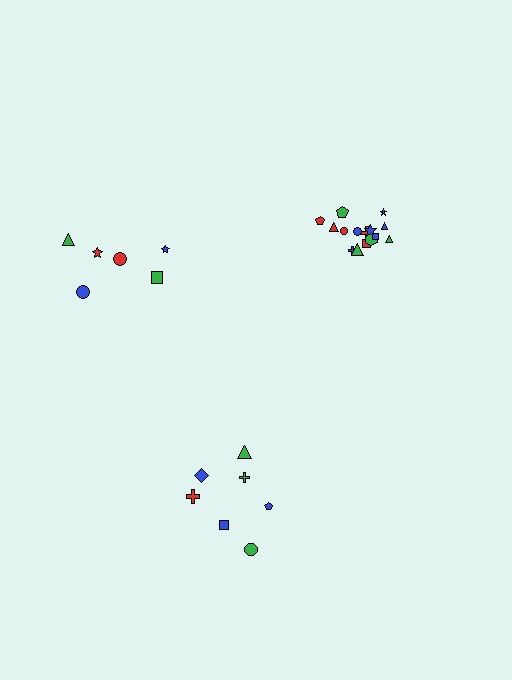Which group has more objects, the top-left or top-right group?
The top-right group.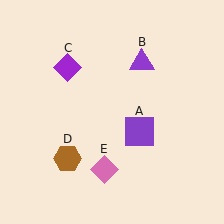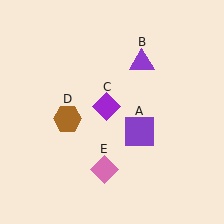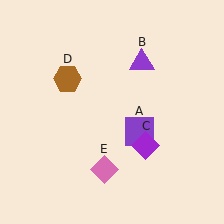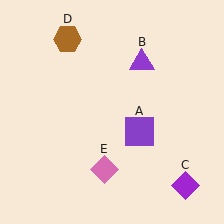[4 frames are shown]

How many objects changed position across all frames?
2 objects changed position: purple diamond (object C), brown hexagon (object D).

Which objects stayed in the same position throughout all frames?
Purple square (object A) and purple triangle (object B) and pink diamond (object E) remained stationary.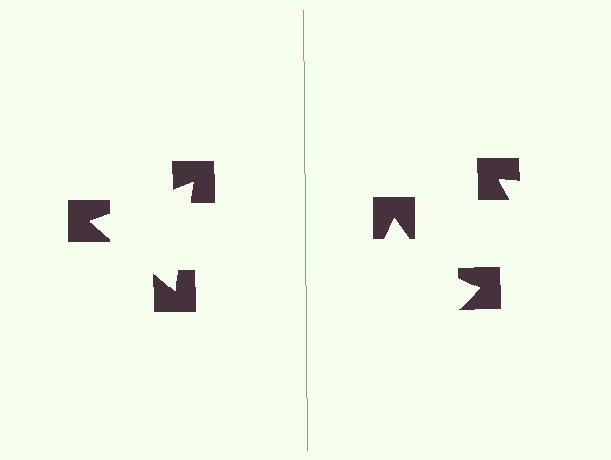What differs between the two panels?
The notched squares are positioned identically on both sides; only the wedge orientations differ. On the left they align to a triangle; on the right they are misaligned.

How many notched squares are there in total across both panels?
6 — 3 on each side.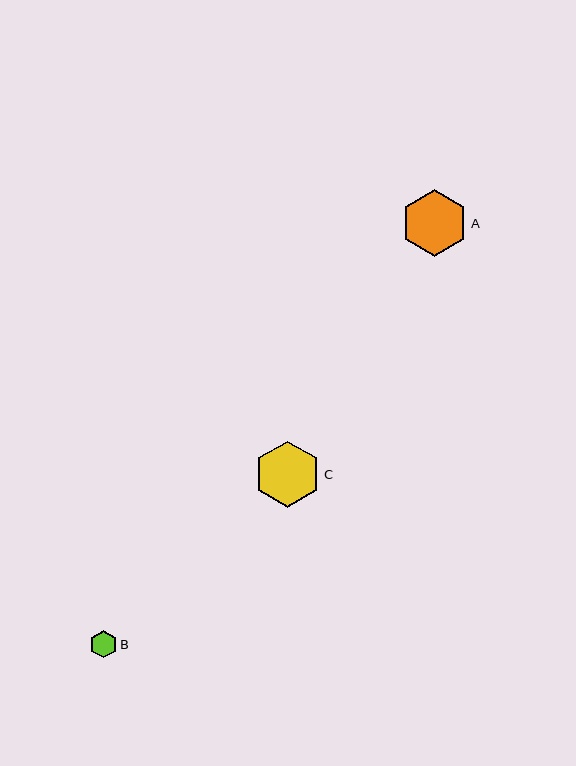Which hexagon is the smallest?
Hexagon B is the smallest with a size of approximately 27 pixels.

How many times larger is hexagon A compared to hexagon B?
Hexagon A is approximately 2.5 times the size of hexagon B.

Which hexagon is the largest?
Hexagon A is the largest with a size of approximately 67 pixels.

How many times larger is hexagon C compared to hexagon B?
Hexagon C is approximately 2.4 times the size of hexagon B.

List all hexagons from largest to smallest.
From largest to smallest: A, C, B.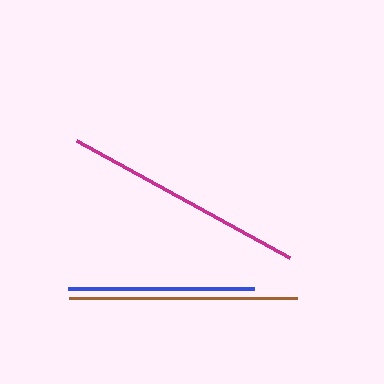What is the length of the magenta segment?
The magenta segment is approximately 243 pixels long.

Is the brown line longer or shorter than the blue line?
The brown line is longer than the blue line.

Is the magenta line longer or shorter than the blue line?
The magenta line is longer than the blue line.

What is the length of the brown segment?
The brown segment is approximately 228 pixels long.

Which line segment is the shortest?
The blue line is the shortest at approximately 186 pixels.